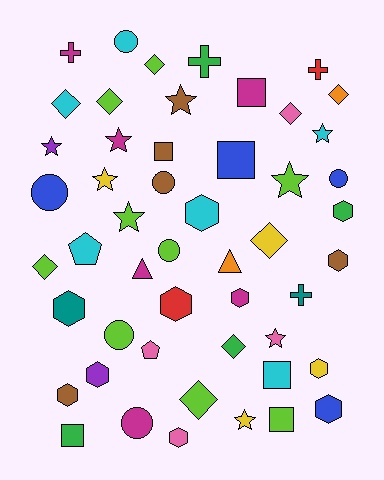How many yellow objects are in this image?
There are 4 yellow objects.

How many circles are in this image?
There are 7 circles.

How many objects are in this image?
There are 50 objects.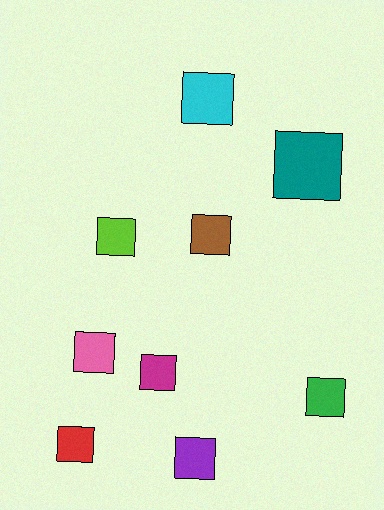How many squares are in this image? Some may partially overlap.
There are 9 squares.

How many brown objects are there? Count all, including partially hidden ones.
There is 1 brown object.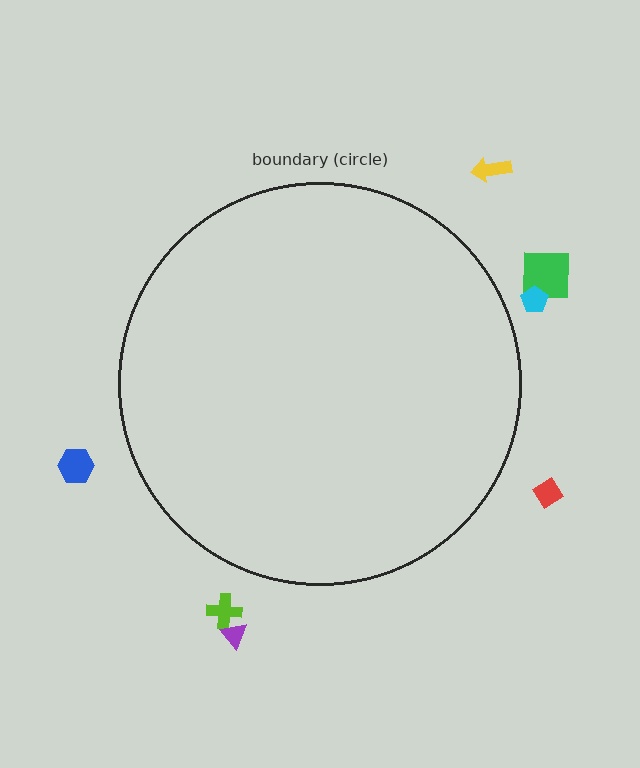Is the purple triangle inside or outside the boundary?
Outside.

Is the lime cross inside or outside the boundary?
Outside.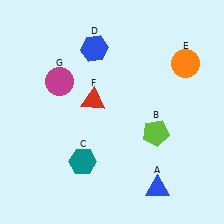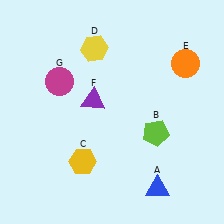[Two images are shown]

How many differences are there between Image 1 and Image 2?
There are 3 differences between the two images.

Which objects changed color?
C changed from teal to yellow. D changed from blue to yellow. F changed from red to purple.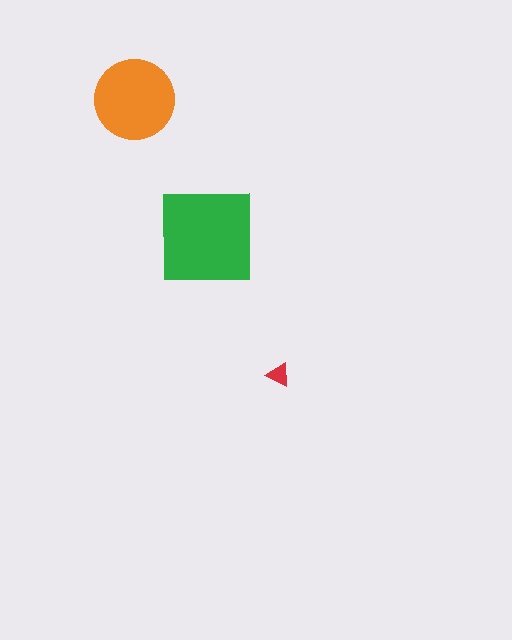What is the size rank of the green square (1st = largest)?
1st.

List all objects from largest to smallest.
The green square, the orange circle, the red triangle.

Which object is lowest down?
The red triangle is bottommost.